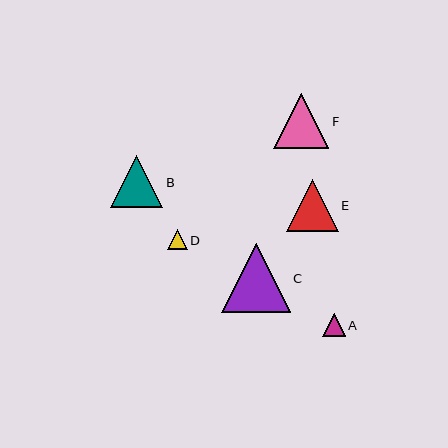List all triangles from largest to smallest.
From largest to smallest: C, F, B, E, A, D.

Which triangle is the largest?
Triangle C is the largest with a size of approximately 68 pixels.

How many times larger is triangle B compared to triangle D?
Triangle B is approximately 2.6 times the size of triangle D.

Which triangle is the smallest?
Triangle D is the smallest with a size of approximately 20 pixels.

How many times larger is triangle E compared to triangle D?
Triangle E is approximately 2.6 times the size of triangle D.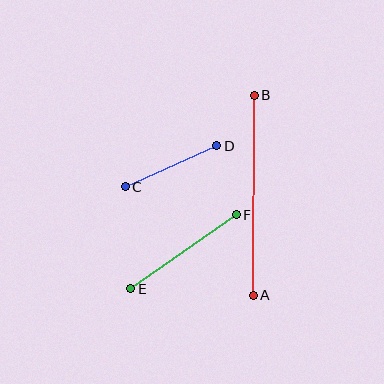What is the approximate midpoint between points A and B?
The midpoint is at approximately (254, 195) pixels.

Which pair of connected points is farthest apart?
Points A and B are farthest apart.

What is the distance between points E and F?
The distance is approximately 128 pixels.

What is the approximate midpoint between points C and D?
The midpoint is at approximately (171, 166) pixels.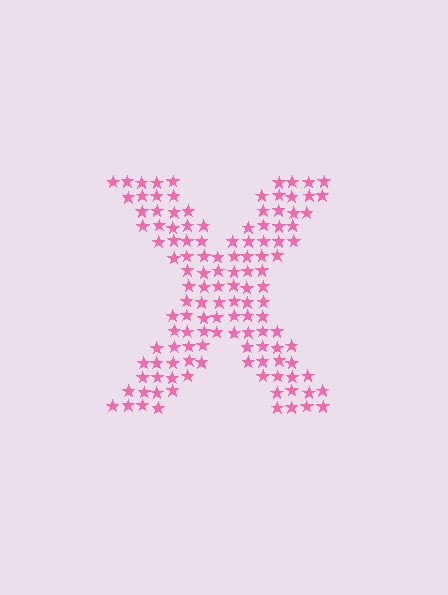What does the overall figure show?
The overall figure shows the letter X.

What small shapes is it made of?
It is made of small stars.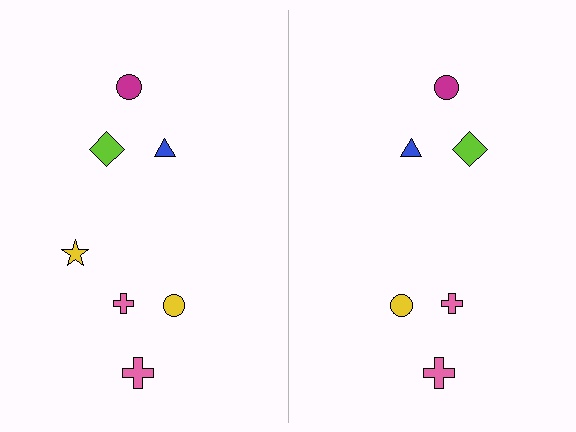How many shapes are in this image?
There are 13 shapes in this image.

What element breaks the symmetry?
A yellow star is missing from the right side.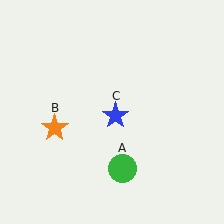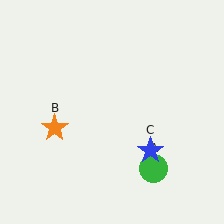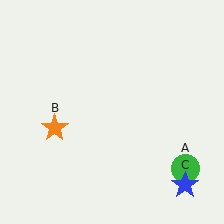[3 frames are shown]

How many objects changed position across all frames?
2 objects changed position: green circle (object A), blue star (object C).